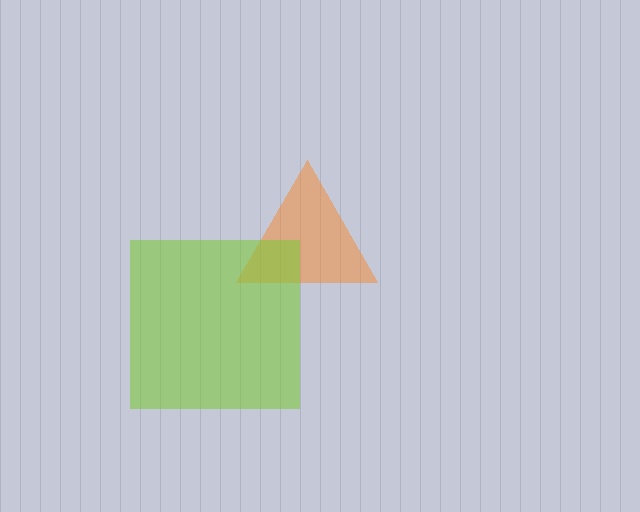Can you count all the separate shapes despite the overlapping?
Yes, there are 2 separate shapes.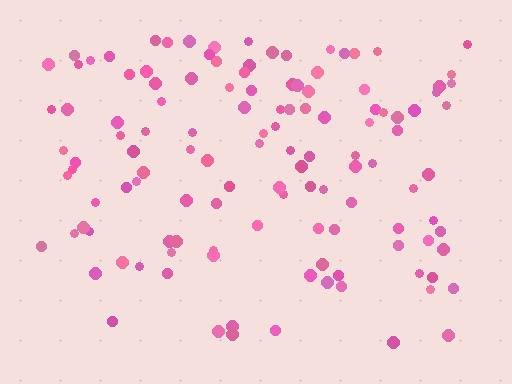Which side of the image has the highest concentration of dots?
The top.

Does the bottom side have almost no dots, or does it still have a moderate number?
Still a moderate number, just noticeably fewer than the top.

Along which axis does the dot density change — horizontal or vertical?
Vertical.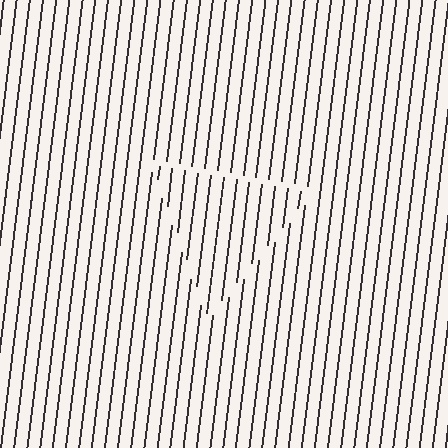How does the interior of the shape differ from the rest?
The interior of the shape contains the same grating, shifted by half a period — the contour is defined by the phase discontinuity where line-ends from the inner and outer gratings abut.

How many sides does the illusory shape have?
3 sides — the line-ends trace a triangle.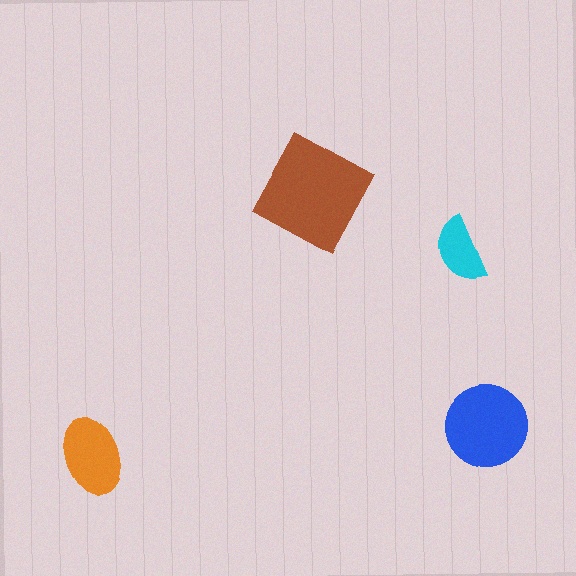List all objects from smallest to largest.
The cyan semicircle, the orange ellipse, the blue circle, the brown square.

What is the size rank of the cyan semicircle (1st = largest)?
4th.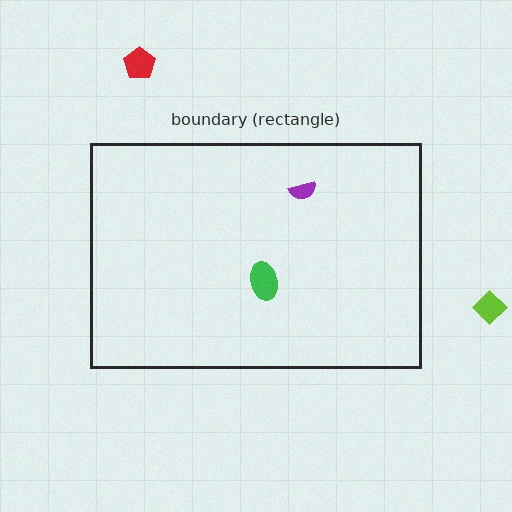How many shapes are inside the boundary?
2 inside, 2 outside.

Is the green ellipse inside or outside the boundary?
Inside.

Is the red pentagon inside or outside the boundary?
Outside.